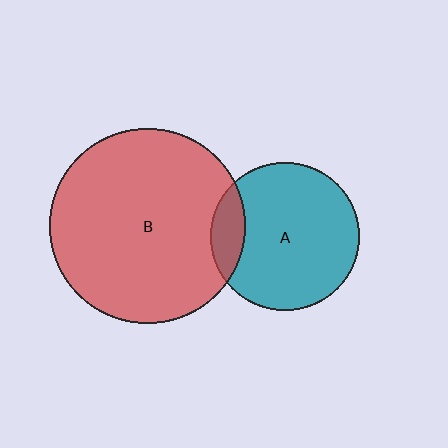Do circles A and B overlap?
Yes.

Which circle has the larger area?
Circle B (red).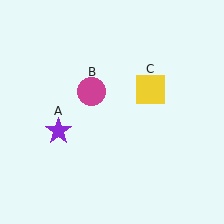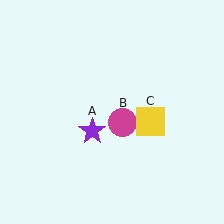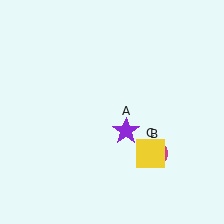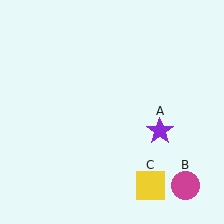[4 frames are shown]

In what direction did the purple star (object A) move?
The purple star (object A) moved right.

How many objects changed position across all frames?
3 objects changed position: purple star (object A), magenta circle (object B), yellow square (object C).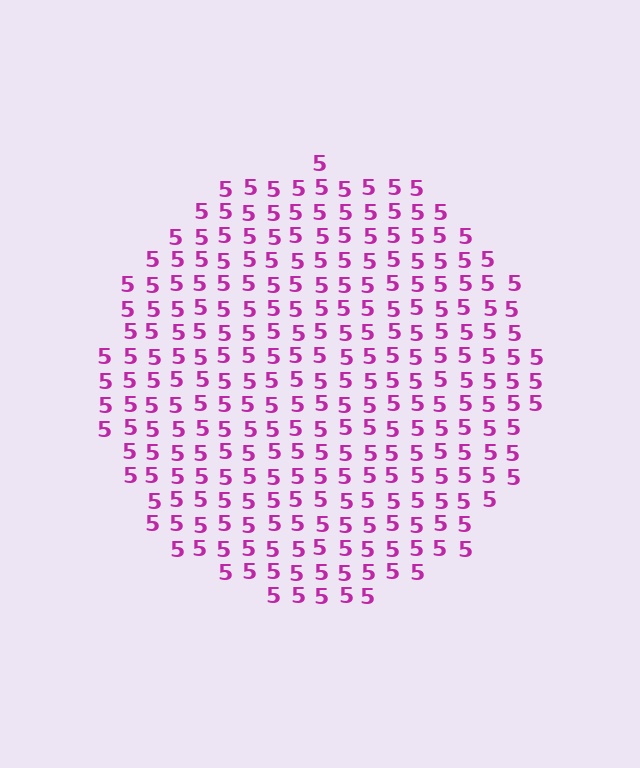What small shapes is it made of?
It is made of small digit 5's.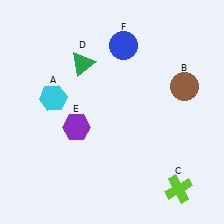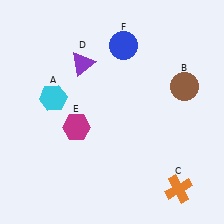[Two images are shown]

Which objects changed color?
C changed from lime to orange. D changed from green to purple. E changed from purple to magenta.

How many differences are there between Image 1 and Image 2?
There are 3 differences between the two images.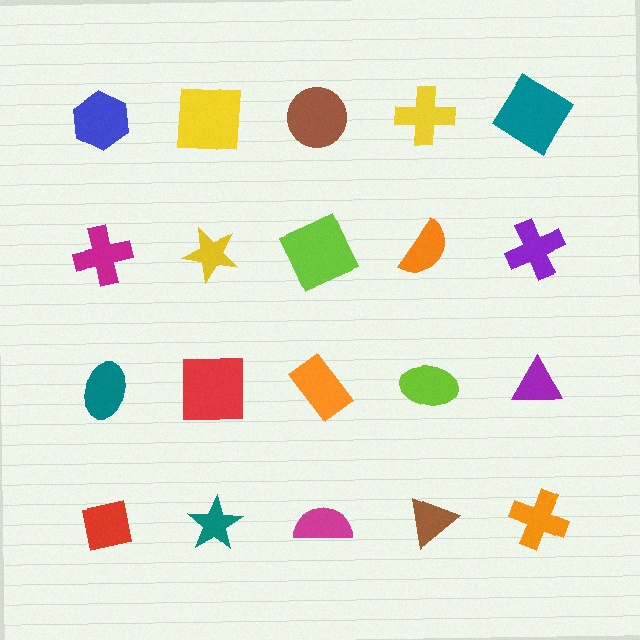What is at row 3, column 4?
A lime ellipse.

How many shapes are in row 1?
5 shapes.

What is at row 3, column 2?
A red square.